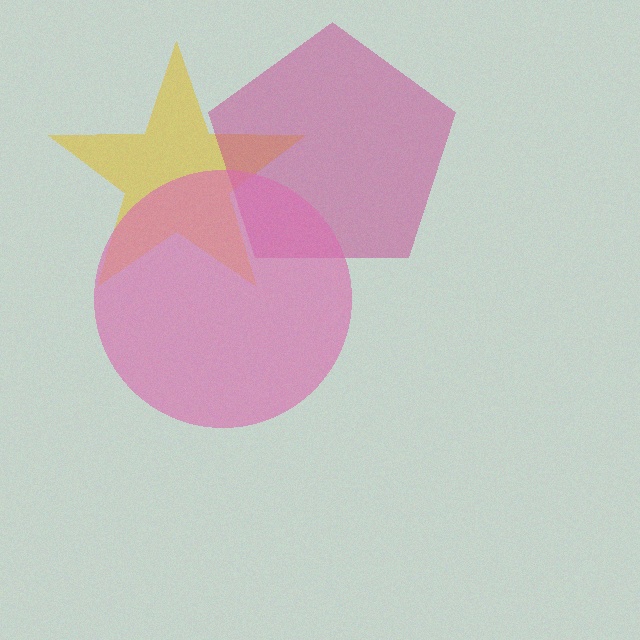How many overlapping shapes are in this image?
There are 3 overlapping shapes in the image.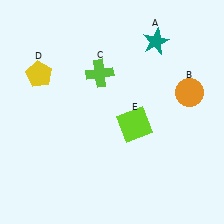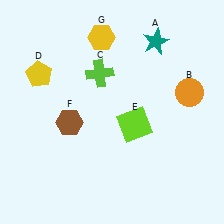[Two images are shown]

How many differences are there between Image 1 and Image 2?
There are 2 differences between the two images.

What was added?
A brown hexagon (F), a yellow hexagon (G) were added in Image 2.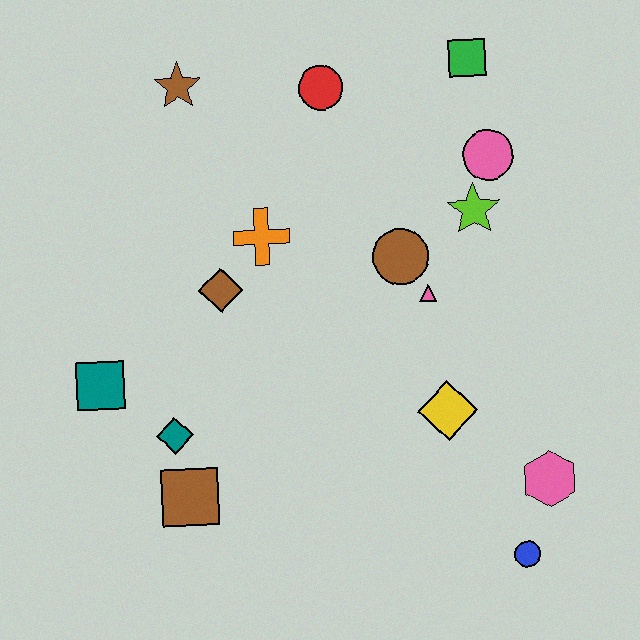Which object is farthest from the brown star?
The blue circle is farthest from the brown star.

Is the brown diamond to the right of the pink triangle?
No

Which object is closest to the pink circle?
The lime star is closest to the pink circle.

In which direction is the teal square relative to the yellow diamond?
The teal square is to the left of the yellow diamond.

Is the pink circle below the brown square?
No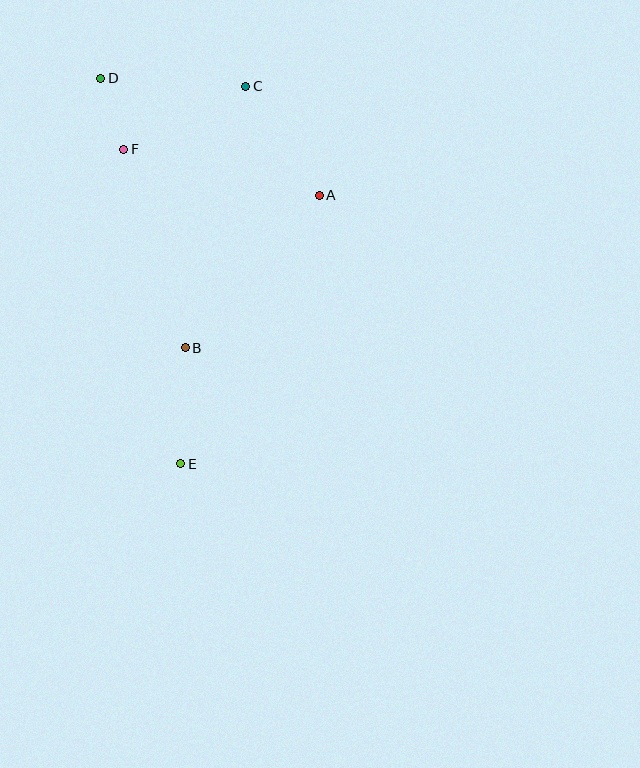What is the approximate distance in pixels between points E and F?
The distance between E and F is approximately 320 pixels.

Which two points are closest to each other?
Points D and F are closest to each other.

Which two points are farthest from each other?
Points D and E are farthest from each other.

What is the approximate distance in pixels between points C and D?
The distance between C and D is approximately 145 pixels.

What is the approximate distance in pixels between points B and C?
The distance between B and C is approximately 268 pixels.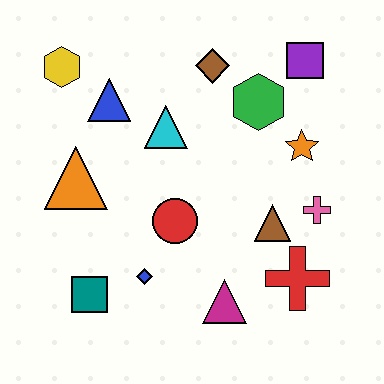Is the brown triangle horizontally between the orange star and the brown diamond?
Yes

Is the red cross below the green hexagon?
Yes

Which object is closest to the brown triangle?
The pink cross is closest to the brown triangle.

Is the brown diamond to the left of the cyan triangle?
No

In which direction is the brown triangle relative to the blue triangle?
The brown triangle is to the right of the blue triangle.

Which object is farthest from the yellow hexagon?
The red cross is farthest from the yellow hexagon.